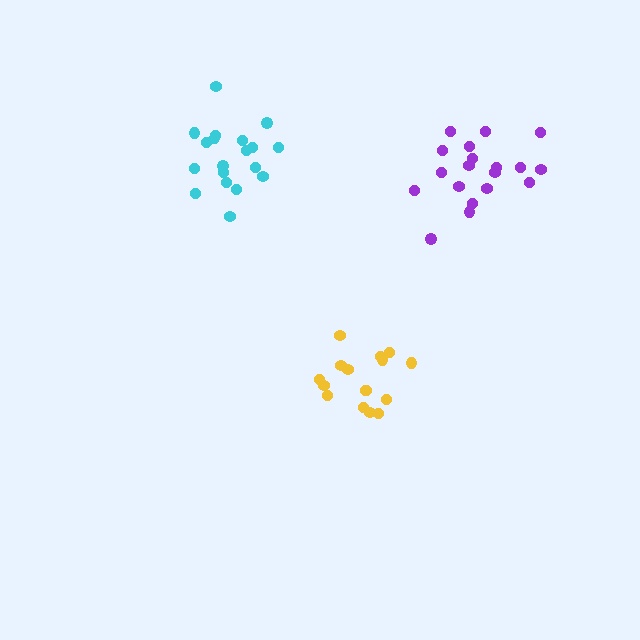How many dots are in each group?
Group 1: 16 dots, Group 2: 19 dots, Group 3: 19 dots (54 total).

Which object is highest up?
The cyan cluster is topmost.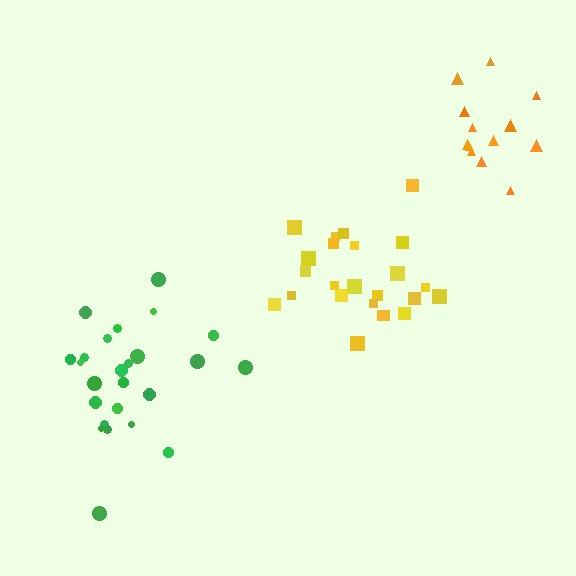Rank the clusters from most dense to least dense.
yellow, green, orange.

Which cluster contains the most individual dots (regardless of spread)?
Green (25).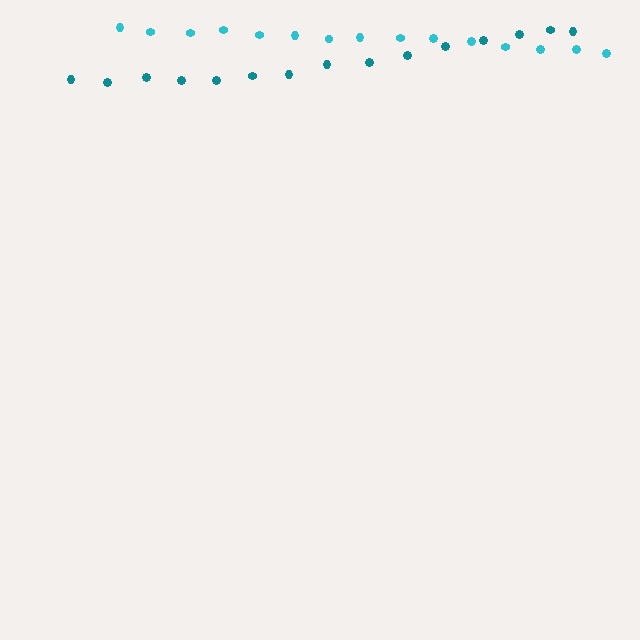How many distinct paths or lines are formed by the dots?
There are 2 distinct paths.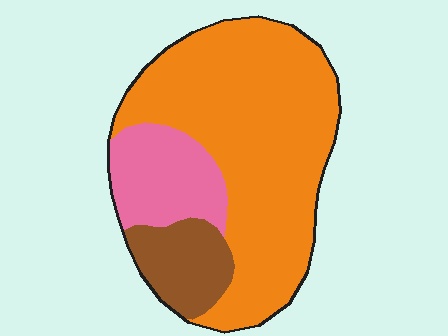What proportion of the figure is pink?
Pink covers 18% of the figure.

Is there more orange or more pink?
Orange.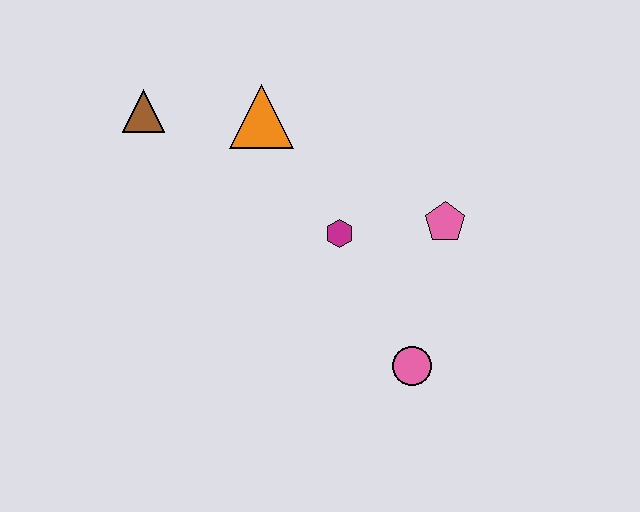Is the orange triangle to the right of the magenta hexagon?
No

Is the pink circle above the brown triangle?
No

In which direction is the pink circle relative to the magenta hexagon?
The pink circle is below the magenta hexagon.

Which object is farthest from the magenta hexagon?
The brown triangle is farthest from the magenta hexagon.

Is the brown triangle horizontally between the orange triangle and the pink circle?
No